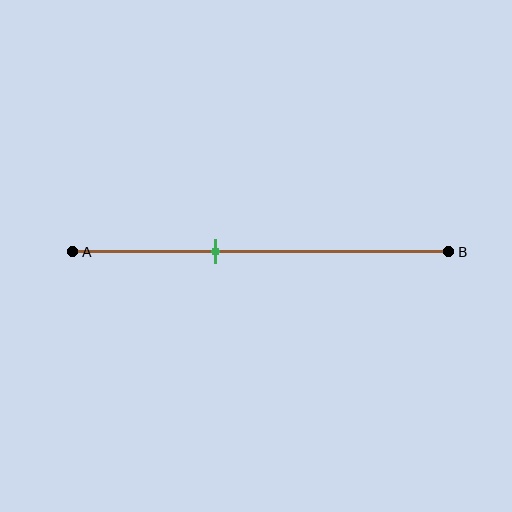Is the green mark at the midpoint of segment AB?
No, the mark is at about 40% from A, not at the 50% midpoint.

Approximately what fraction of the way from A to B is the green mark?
The green mark is approximately 40% of the way from A to B.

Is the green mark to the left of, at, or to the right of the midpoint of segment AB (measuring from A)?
The green mark is to the left of the midpoint of segment AB.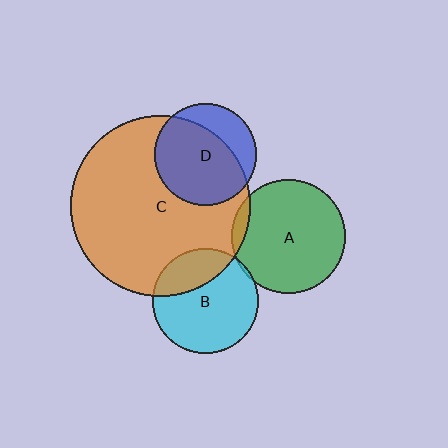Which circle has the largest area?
Circle C (orange).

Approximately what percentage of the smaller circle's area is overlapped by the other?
Approximately 5%.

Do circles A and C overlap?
Yes.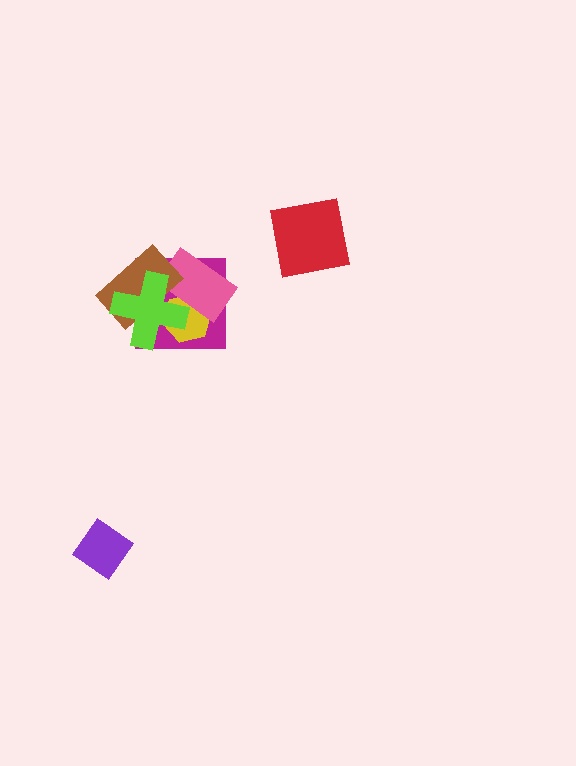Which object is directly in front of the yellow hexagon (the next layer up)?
The pink rectangle is directly in front of the yellow hexagon.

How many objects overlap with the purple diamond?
0 objects overlap with the purple diamond.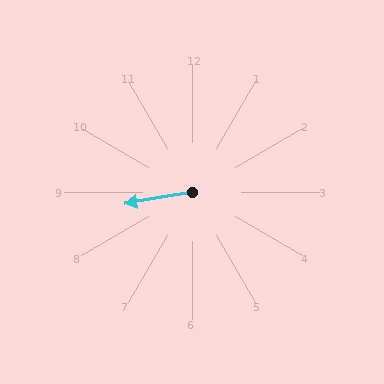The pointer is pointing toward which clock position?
Roughly 9 o'clock.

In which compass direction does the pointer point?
West.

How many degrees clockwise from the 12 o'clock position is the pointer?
Approximately 260 degrees.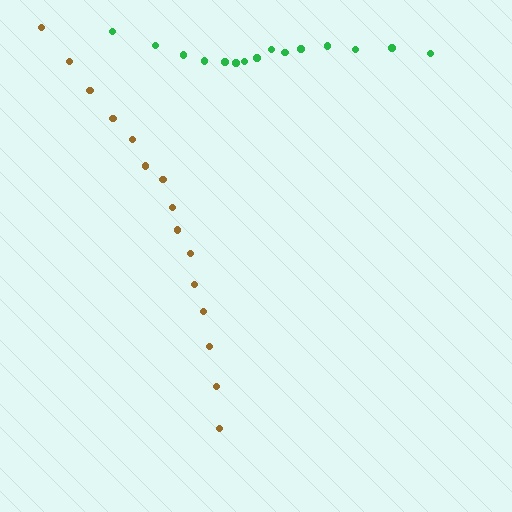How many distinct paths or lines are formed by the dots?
There are 2 distinct paths.